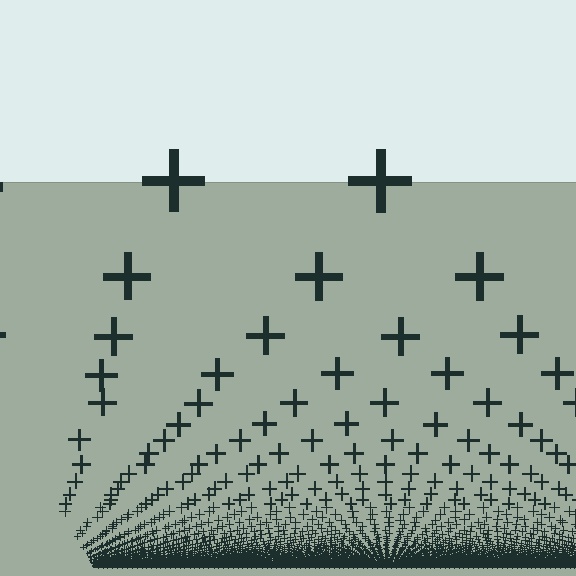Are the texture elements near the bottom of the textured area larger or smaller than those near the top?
Smaller. The gradient is inverted — elements near the bottom are smaller and denser.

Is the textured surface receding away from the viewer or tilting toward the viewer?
The surface appears to tilt toward the viewer. Texture elements get larger and sparser toward the top.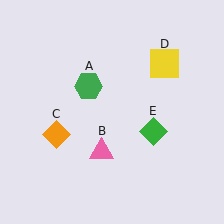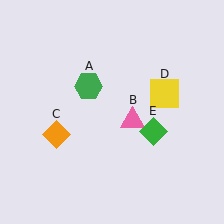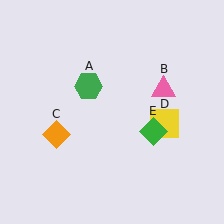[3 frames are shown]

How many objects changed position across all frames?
2 objects changed position: pink triangle (object B), yellow square (object D).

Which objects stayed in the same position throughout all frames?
Green hexagon (object A) and orange diamond (object C) and green diamond (object E) remained stationary.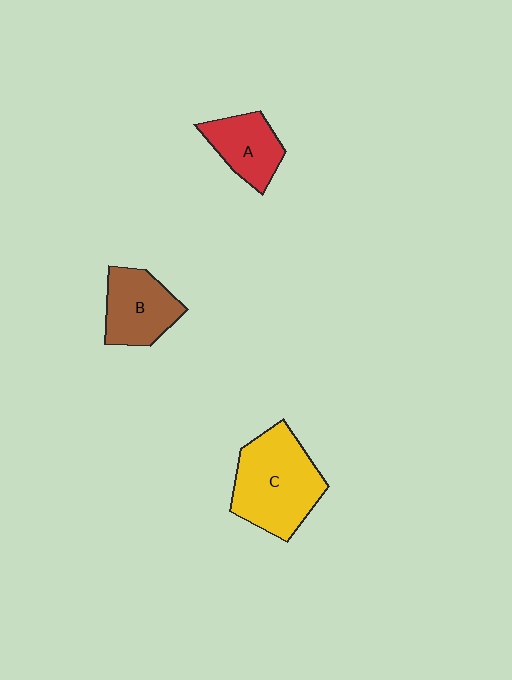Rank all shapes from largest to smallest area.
From largest to smallest: C (yellow), B (brown), A (red).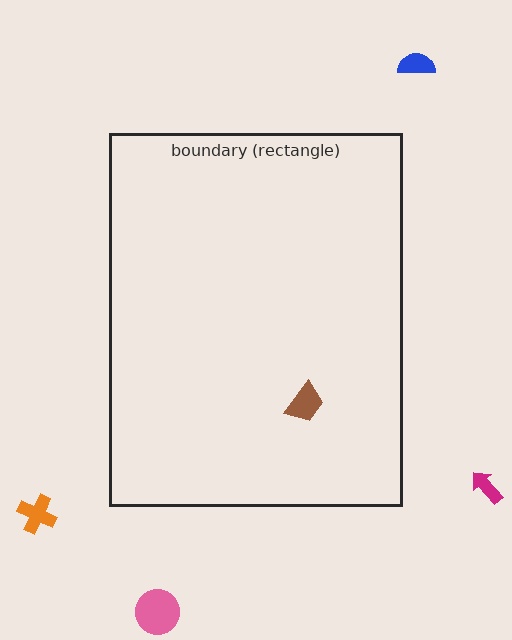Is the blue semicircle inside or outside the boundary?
Outside.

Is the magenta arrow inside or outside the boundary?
Outside.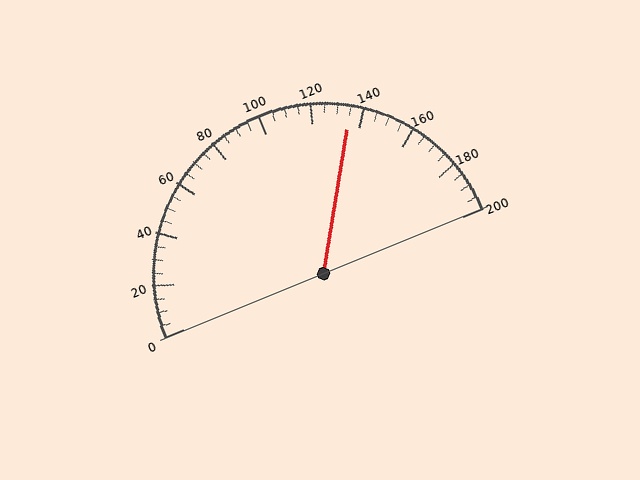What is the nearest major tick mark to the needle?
The nearest major tick mark is 140.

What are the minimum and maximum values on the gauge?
The gauge ranges from 0 to 200.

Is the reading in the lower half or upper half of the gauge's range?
The reading is in the upper half of the range (0 to 200).